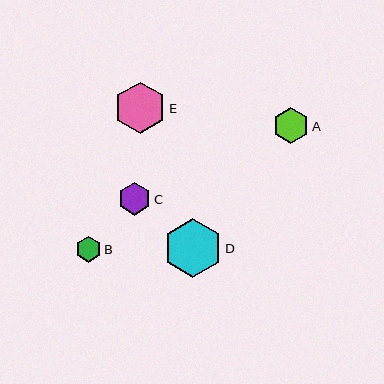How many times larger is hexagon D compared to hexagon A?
Hexagon D is approximately 1.6 times the size of hexagon A.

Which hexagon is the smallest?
Hexagon B is the smallest with a size of approximately 26 pixels.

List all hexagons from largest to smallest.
From largest to smallest: D, E, A, C, B.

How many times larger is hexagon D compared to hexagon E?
Hexagon D is approximately 1.2 times the size of hexagon E.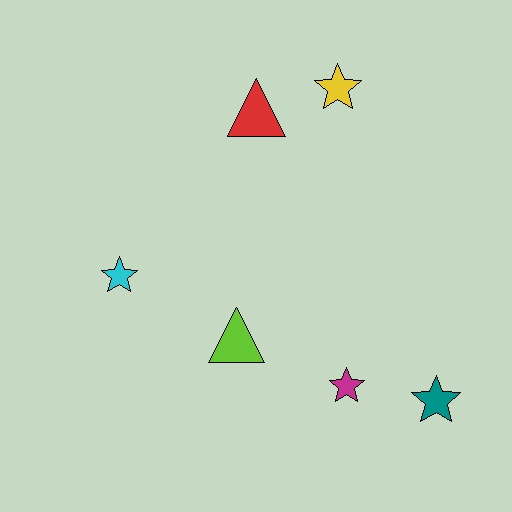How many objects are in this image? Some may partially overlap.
There are 6 objects.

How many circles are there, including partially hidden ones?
There are no circles.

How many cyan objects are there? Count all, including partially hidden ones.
There is 1 cyan object.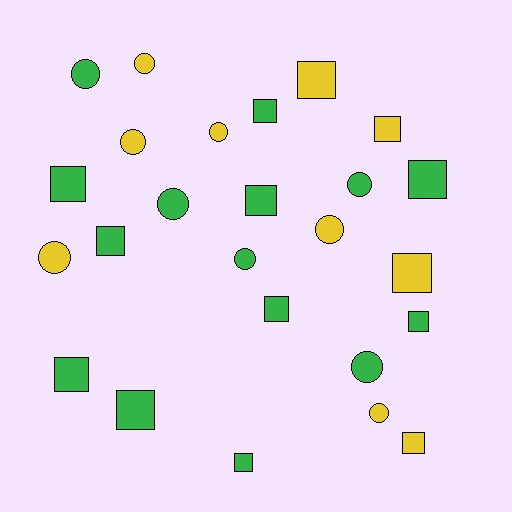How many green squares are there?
There are 10 green squares.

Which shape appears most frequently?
Square, with 14 objects.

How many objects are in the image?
There are 25 objects.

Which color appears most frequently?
Green, with 15 objects.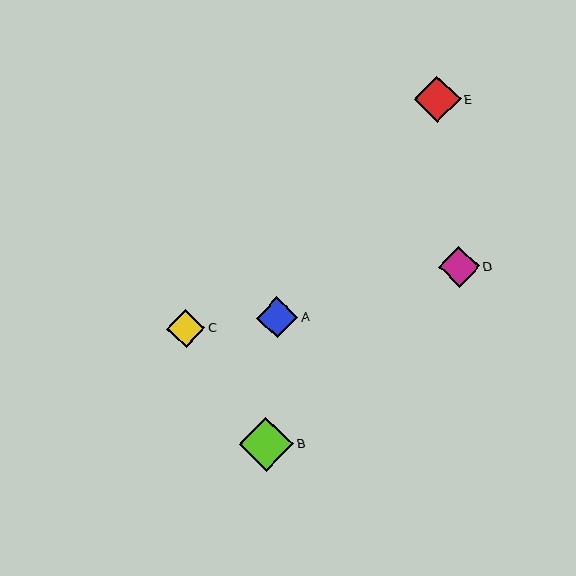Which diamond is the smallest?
Diamond C is the smallest with a size of approximately 38 pixels.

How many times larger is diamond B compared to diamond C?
Diamond B is approximately 1.4 times the size of diamond C.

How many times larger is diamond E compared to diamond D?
Diamond E is approximately 1.1 times the size of diamond D.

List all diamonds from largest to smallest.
From largest to smallest: B, E, D, A, C.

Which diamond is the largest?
Diamond B is the largest with a size of approximately 55 pixels.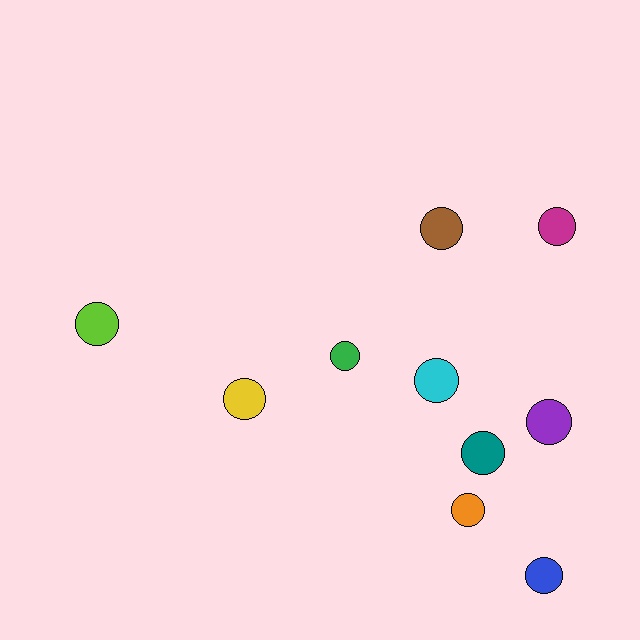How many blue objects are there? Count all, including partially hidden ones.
There is 1 blue object.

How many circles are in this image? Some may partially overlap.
There are 10 circles.